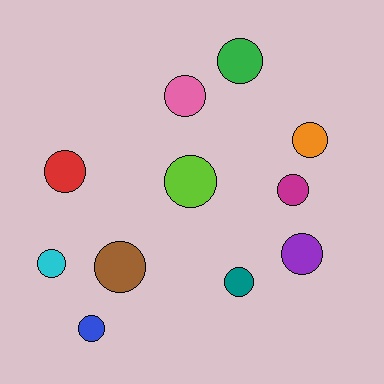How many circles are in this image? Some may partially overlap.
There are 11 circles.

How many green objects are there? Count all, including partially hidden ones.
There is 1 green object.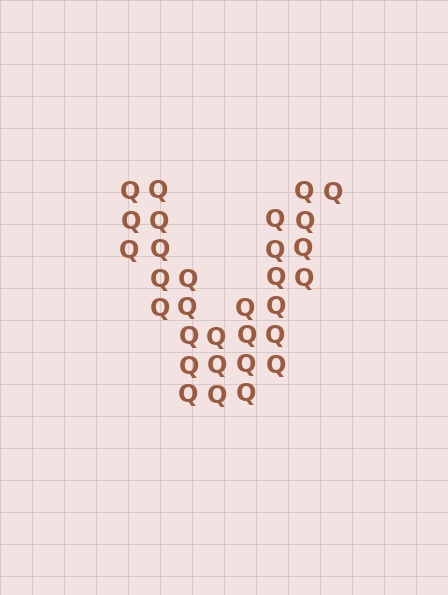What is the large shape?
The large shape is the letter V.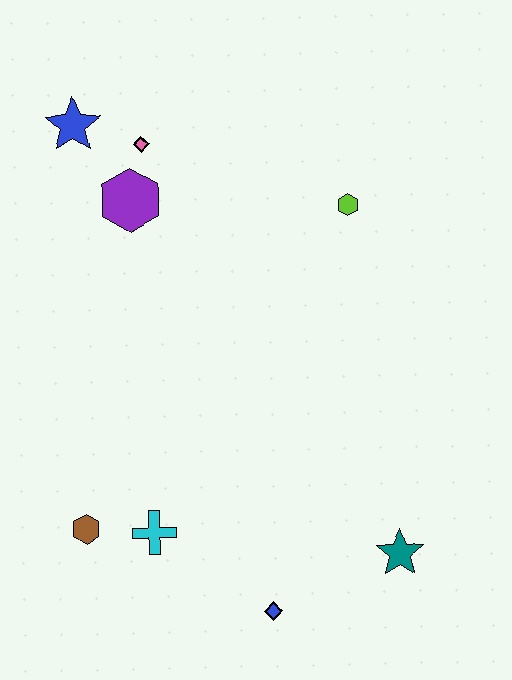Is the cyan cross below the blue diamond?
No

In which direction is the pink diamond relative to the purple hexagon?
The pink diamond is above the purple hexagon.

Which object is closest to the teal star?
The blue diamond is closest to the teal star.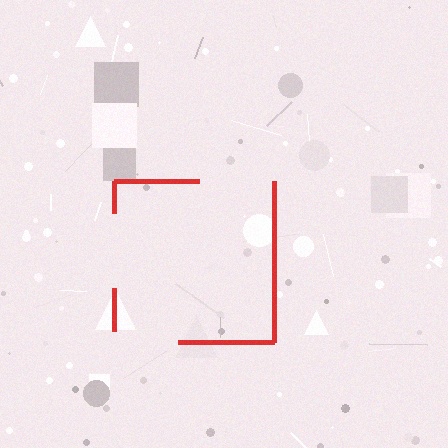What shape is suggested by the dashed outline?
The dashed outline suggests a square.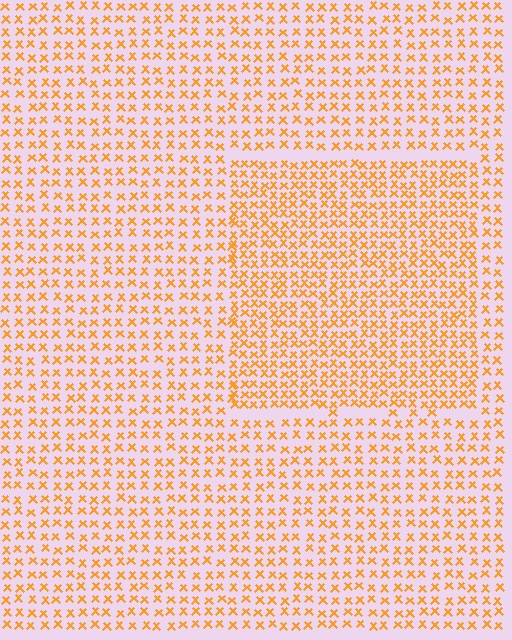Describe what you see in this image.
The image contains small orange elements arranged at two different densities. A rectangle-shaped region is visible where the elements are more densely packed than the surrounding area.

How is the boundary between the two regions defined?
The boundary is defined by a change in element density (approximately 1.6x ratio). All elements are the same color, size, and shape.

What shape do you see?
I see a rectangle.